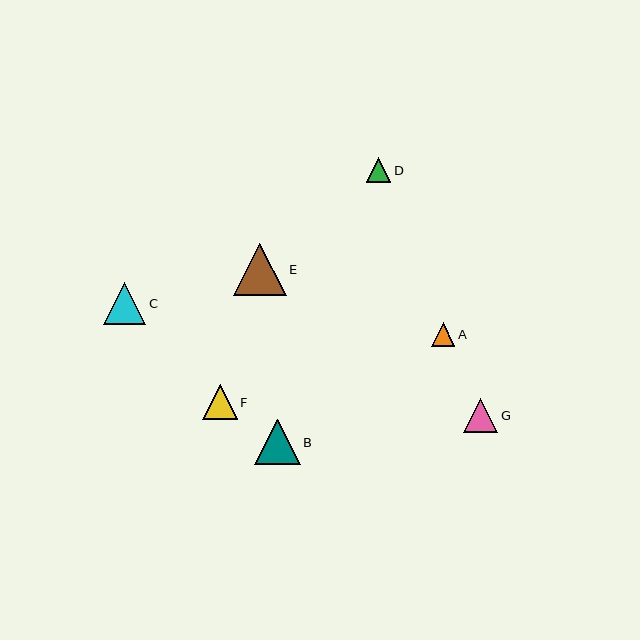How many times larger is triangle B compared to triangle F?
Triangle B is approximately 1.3 times the size of triangle F.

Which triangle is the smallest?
Triangle A is the smallest with a size of approximately 23 pixels.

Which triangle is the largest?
Triangle E is the largest with a size of approximately 53 pixels.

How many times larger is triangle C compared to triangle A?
Triangle C is approximately 1.8 times the size of triangle A.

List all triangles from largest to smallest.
From largest to smallest: E, B, C, F, G, D, A.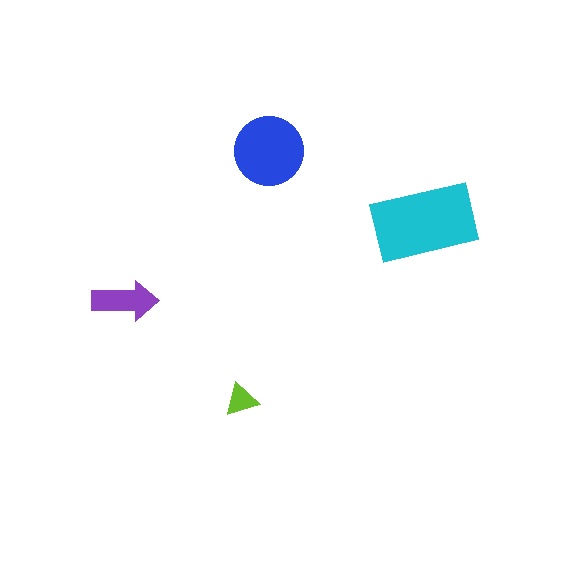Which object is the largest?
The cyan rectangle.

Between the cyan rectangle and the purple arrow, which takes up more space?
The cyan rectangle.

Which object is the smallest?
The lime triangle.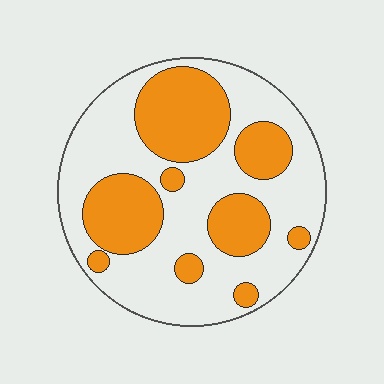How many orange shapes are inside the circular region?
9.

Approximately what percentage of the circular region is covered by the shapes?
Approximately 35%.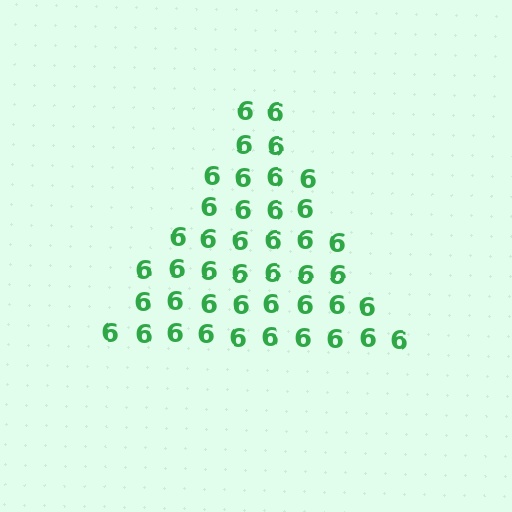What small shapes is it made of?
It is made of small digit 6's.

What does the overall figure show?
The overall figure shows a triangle.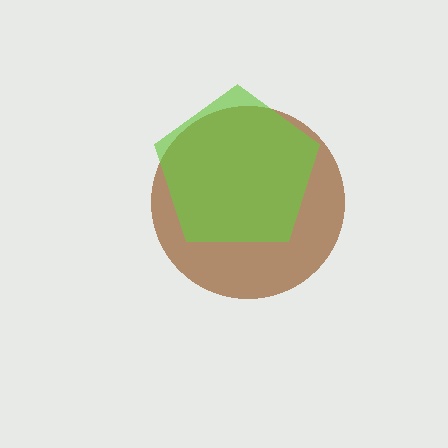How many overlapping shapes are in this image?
There are 2 overlapping shapes in the image.